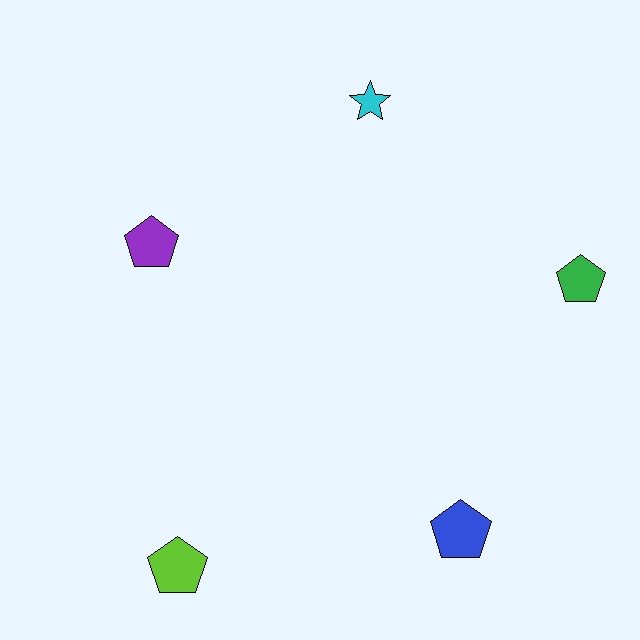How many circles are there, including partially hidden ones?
There are no circles.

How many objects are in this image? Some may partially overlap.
There are 5 objects.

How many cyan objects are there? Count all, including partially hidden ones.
There is 1 cyan object.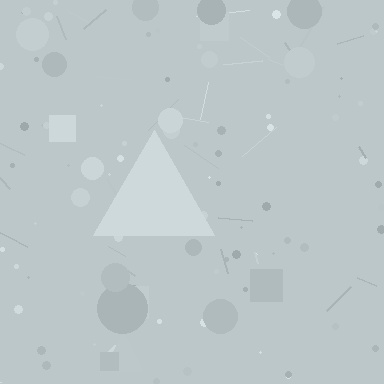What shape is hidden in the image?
A triangle is hidden in the image.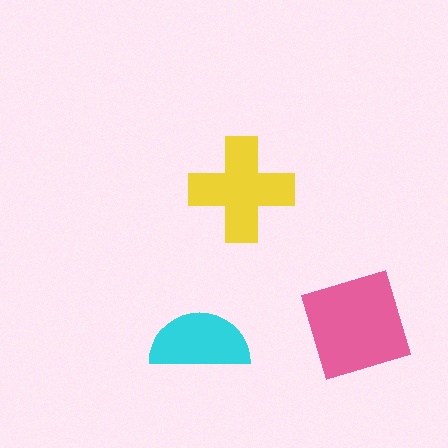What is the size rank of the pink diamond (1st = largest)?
1st.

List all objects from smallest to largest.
The cyan semicircle, the yellow cross, the pink diamond.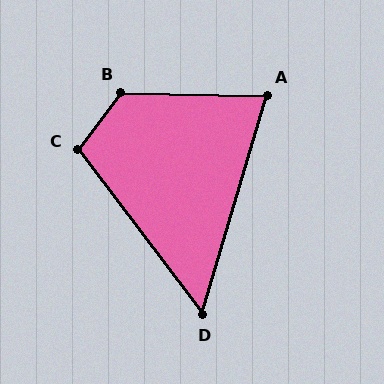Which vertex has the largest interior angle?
B, at approximately 126 degrees.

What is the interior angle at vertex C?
Approximately 106 degrees (obtuse).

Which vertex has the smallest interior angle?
D, at approximately 54 degrees.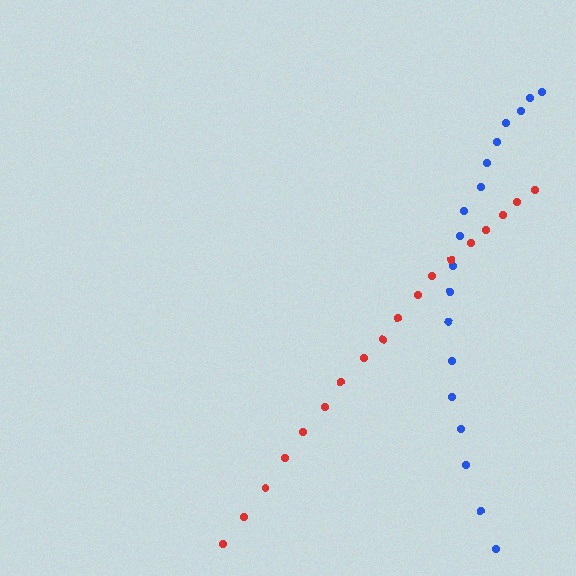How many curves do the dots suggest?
There are 2 distinct paths.